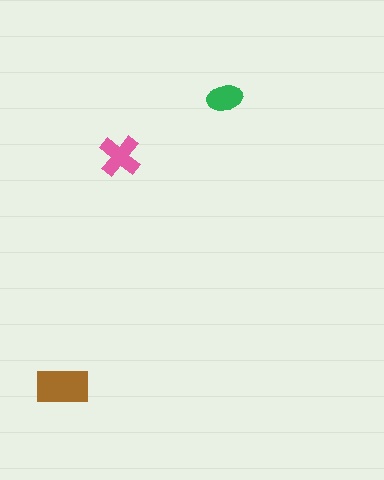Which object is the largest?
The brown rectangle.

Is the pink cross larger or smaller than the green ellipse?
Larger.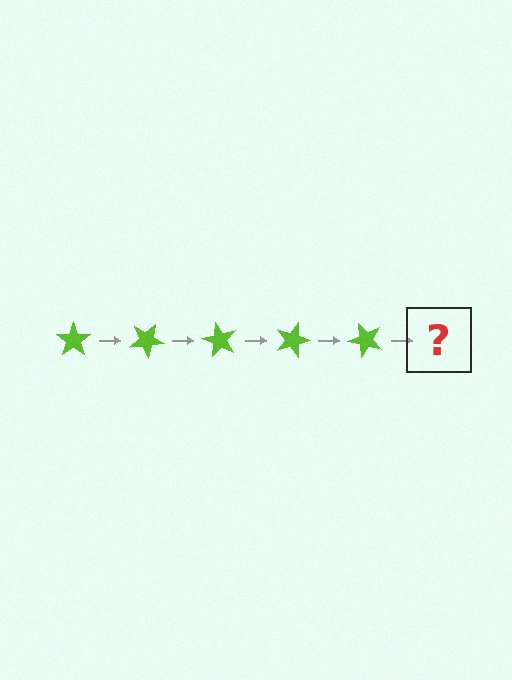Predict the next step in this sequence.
The next step is a lime star rotated 150 degrees.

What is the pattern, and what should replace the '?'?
The pattern is that the star rotates 30 degrees each step. The '?' should be a lime star rotated 150 degrees.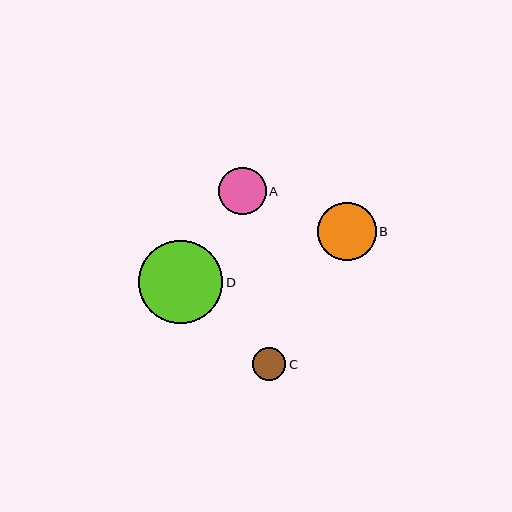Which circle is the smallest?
Circle C is the smallest with a size of approximately 33 pixels.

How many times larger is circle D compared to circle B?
Circle D is approximately 1.4 times the size of circle B.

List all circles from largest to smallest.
From largest to smallest: D, B, A, C.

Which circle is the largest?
Circle D is the largest with a size of approximately 84 pixels.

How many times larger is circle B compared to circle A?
Circle B is approximately 1.2 times the size of circle A.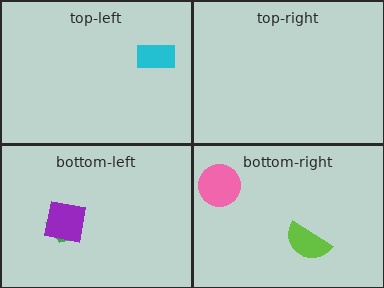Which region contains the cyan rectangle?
The top-left region.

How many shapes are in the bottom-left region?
2.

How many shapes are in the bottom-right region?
2.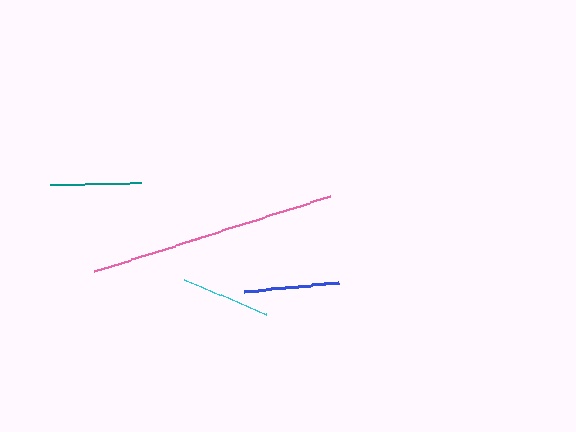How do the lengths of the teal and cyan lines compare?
The teal and cyan lines are approximately the same length.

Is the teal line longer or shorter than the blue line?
The blue line is longer than the teal line.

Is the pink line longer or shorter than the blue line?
The pink line is longer than the blue line.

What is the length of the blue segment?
The blue segment is approximately 95 pixels long.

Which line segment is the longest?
The pink line is the longest at approximately 247 pixels.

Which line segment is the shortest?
The cyan line is the shortest at approximately 89 pixels.